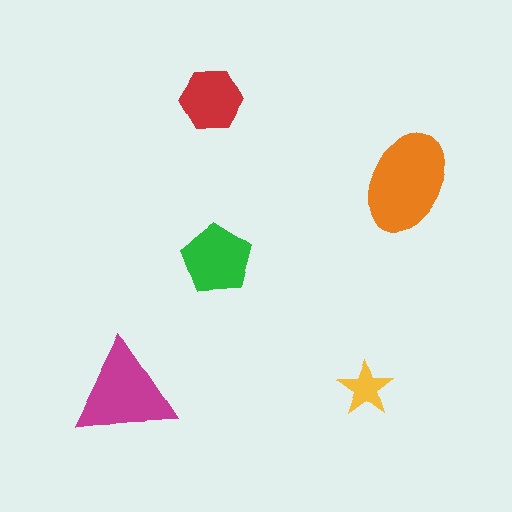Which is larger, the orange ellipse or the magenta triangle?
The orange ellipse.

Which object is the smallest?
The yellow star.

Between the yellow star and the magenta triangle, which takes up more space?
The magenta triangle.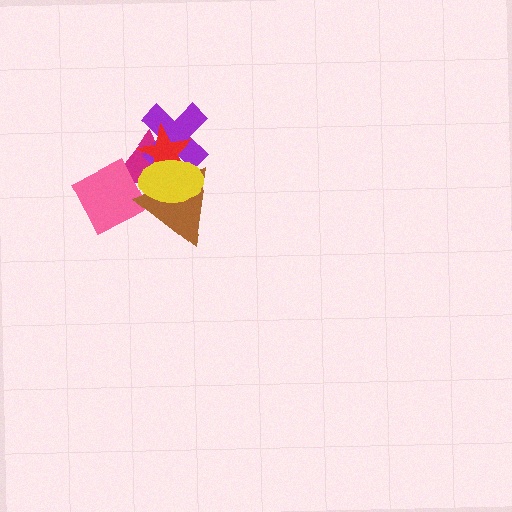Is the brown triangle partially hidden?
Yes, it is partially covered by another shape.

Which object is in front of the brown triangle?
The yellow ellipse is in front of the brown triangle.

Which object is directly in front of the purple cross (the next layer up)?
The red star is directly in front of the purple cross.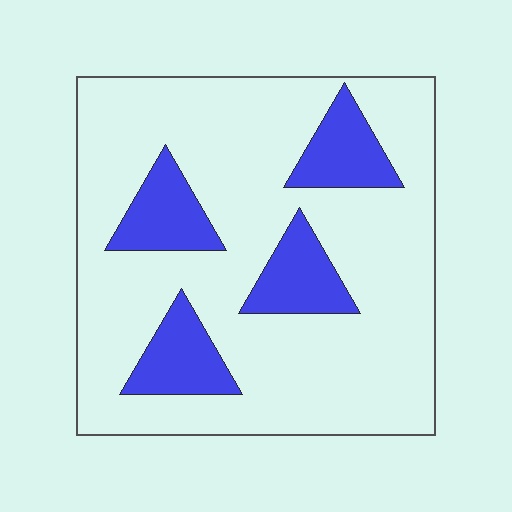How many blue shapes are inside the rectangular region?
4.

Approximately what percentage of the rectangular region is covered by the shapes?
Approximately 20%.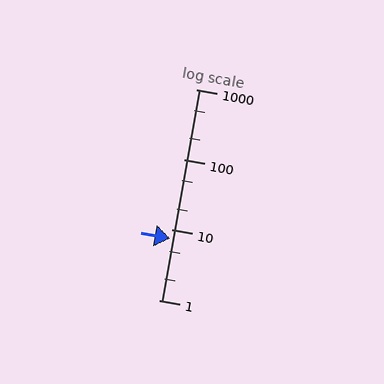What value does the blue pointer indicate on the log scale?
The pointer indicates approximately 7.5.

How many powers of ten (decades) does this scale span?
The scale spans 3 decades, from 1 to 1000.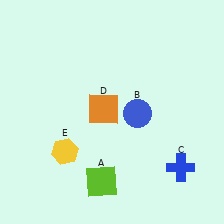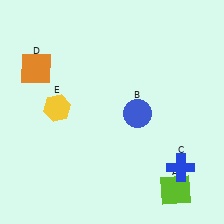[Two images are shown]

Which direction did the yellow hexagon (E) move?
The yellow hexagon (E) moved up.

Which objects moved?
The objects that moved are: the lime square (A), the orange square (D), the yellow hexagon (E).